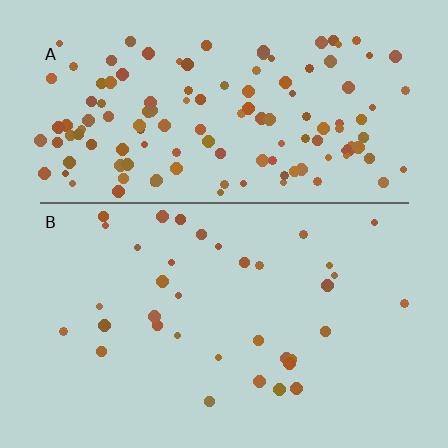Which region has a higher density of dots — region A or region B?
A (the top).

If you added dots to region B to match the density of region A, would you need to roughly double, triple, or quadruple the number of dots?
Approximately quadruple.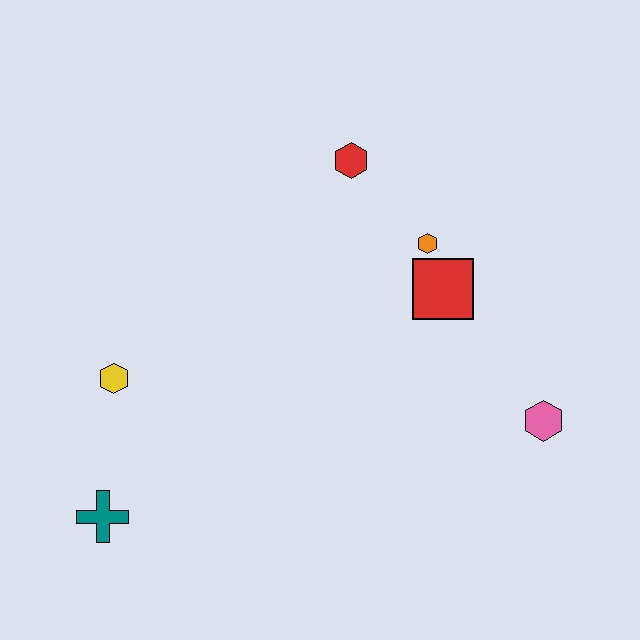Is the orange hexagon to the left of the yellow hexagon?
No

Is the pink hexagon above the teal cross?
Yes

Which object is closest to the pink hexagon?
The red square is closest to the pink hexagon.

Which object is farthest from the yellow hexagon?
The pink hexagon is farthest from the yellow hexagon.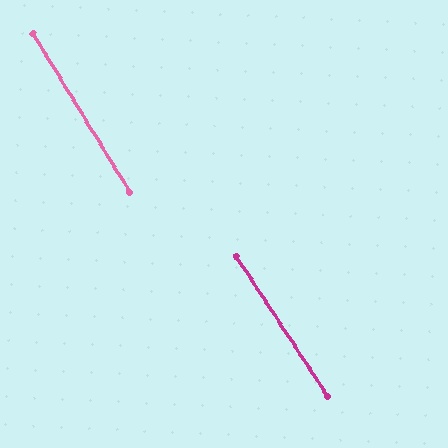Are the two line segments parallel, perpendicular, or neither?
Parallel — their directions differ by only 1.8°.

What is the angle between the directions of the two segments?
Approximately 2 degrees.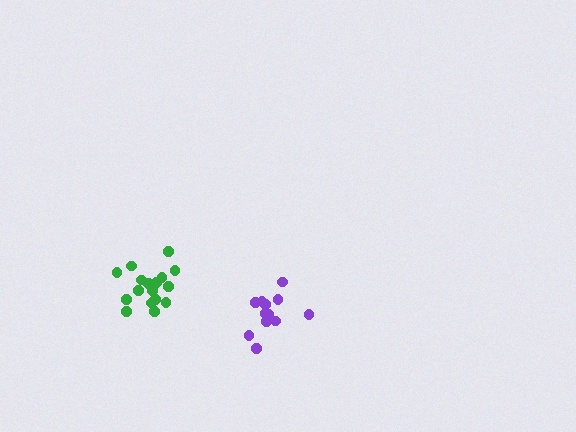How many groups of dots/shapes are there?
There are 2 groups.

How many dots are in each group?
Group 1: 12 dots, Group 2: 18 dots (30 total).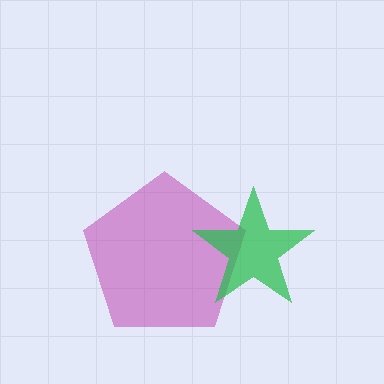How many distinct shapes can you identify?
There are 2 distinct shapes: a magenta pentagon, a green star.